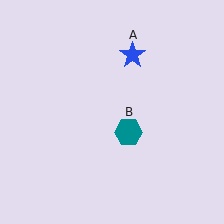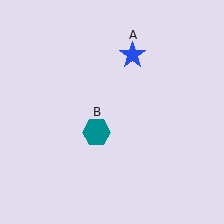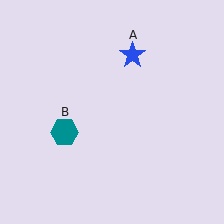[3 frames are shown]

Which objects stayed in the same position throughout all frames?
Blue star (object A) remained stationary.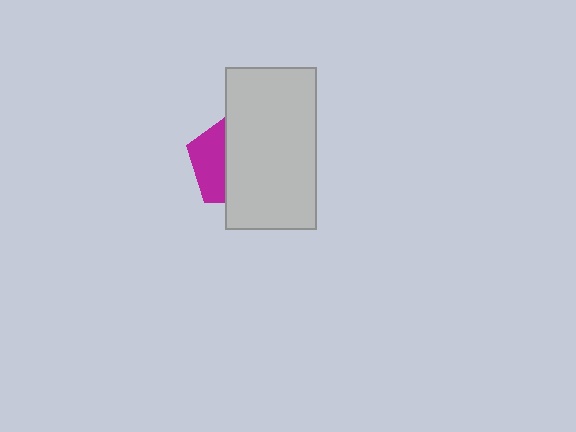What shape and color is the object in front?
The object in front is a light gray rectangle.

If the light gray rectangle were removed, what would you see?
You would see the complete magenta pentagon.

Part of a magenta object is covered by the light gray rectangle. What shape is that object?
It is a pentagon.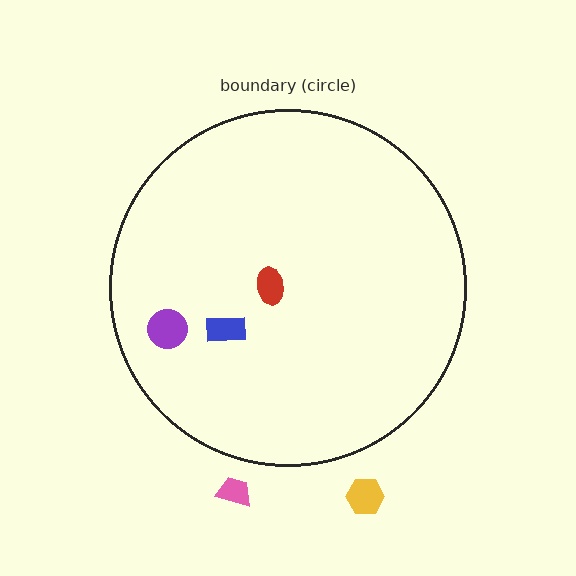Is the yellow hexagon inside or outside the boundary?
Outside.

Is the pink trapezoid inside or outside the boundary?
Outside.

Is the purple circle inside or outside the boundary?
Inside.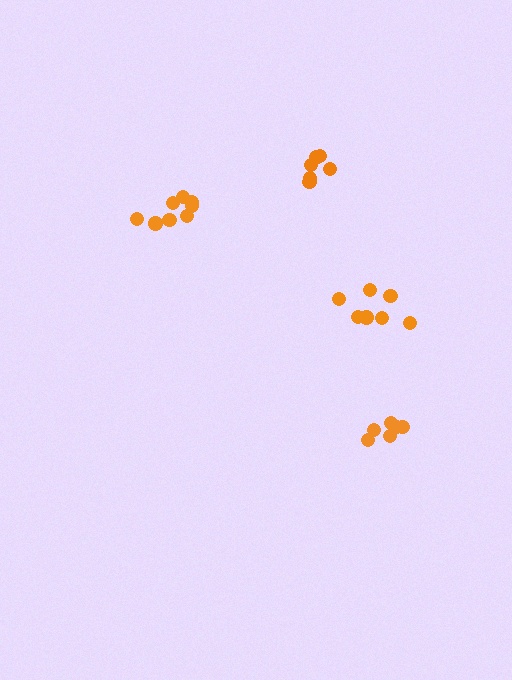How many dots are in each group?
Group 1: 6 dots, Group 2: 7 dots, Group 3: 8 dots, Group 4: 6 dots (27 total).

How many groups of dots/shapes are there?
There are 4 groups.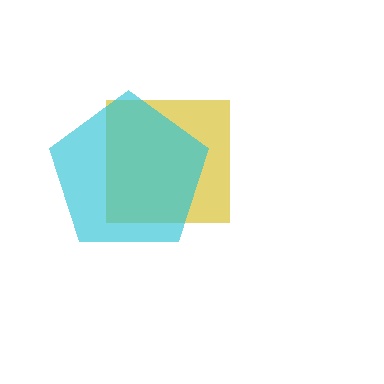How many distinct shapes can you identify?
There are 2 distinct shapes: a yellow square, a cyan pentagon.